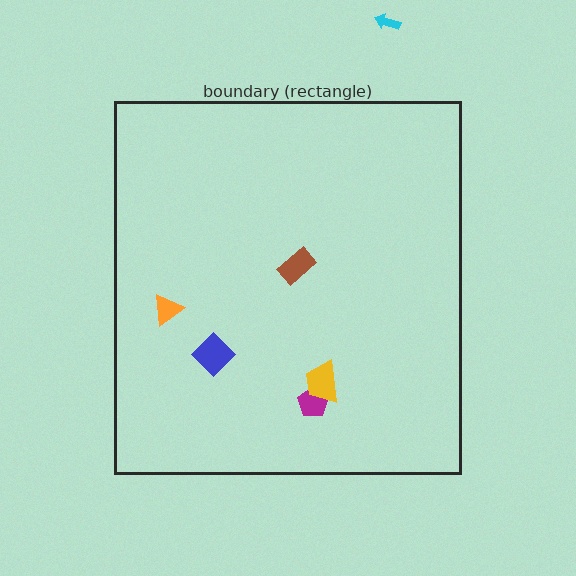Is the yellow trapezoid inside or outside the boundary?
Inside.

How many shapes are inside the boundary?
5 inside, 1 outside.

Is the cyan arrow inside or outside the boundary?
Outside.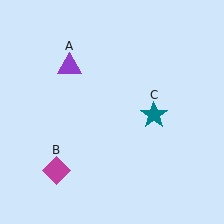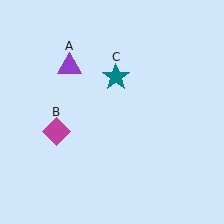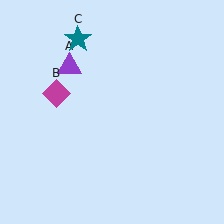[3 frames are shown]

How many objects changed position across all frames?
2 objects changed position: magenta diamond (object B), teal star (object C).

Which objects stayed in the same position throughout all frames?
Purple triangle (object A) remained stationary.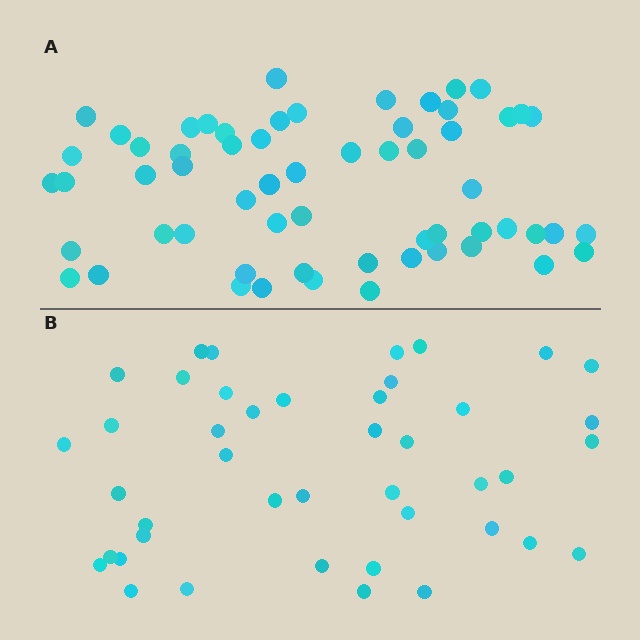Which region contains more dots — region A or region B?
Region A (the top region) has more dots.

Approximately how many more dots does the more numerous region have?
Region A has approximately 15 more dots than region B.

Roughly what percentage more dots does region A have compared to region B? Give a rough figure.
About 40% more.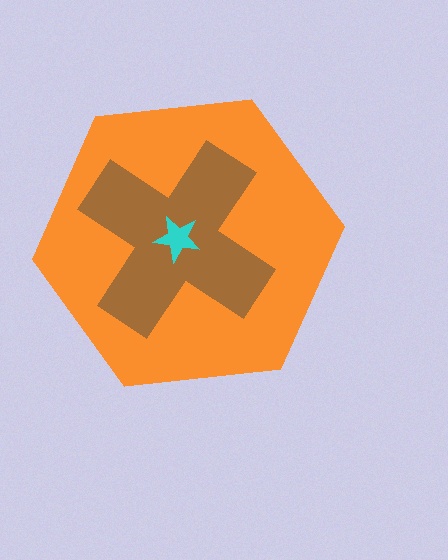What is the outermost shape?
The orange hexagon.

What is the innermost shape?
The cyan star.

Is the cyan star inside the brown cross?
Yes.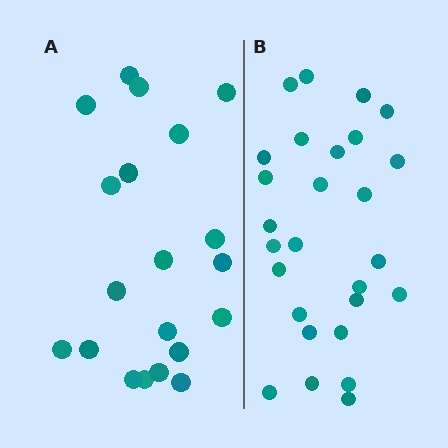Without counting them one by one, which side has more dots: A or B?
Region B (the right region) has more dots.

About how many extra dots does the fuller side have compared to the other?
Region B has roughly 8 or so more dots than region A.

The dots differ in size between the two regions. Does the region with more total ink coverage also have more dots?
No. Region A has more total ink coverage because its dots are larger, but region B actually contains more individual dots. Total area can be misleading — the number of items is what matters here.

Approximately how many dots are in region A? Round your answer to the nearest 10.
About 20 dots.